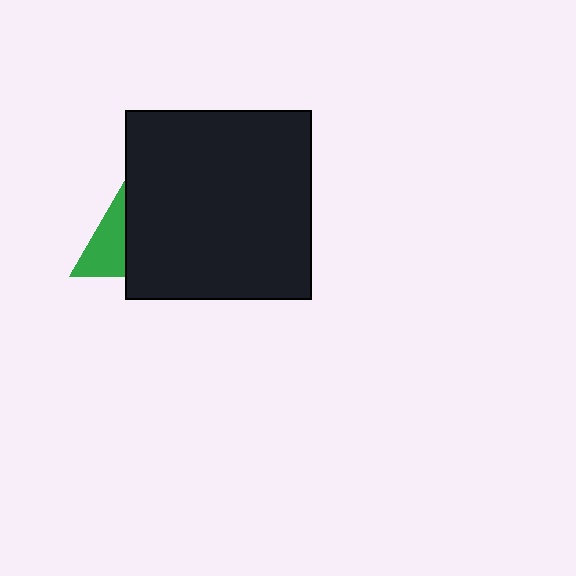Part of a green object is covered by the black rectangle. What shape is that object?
It is a triangle.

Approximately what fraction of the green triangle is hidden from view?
Roughly 48% of the green triangle is hidden behind the black rectangle.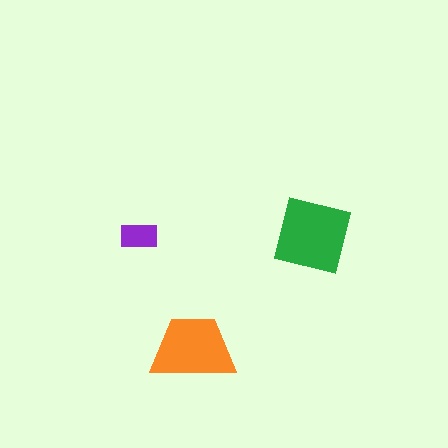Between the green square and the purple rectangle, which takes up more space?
The green square.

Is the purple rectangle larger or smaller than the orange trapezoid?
Smaller.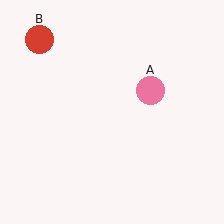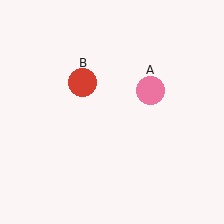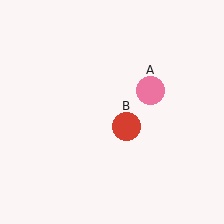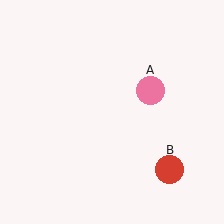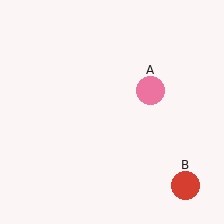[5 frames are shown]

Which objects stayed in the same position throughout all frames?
Pink circle (object A) remained stationary.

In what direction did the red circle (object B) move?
The red circle (object B) moved down and to the right.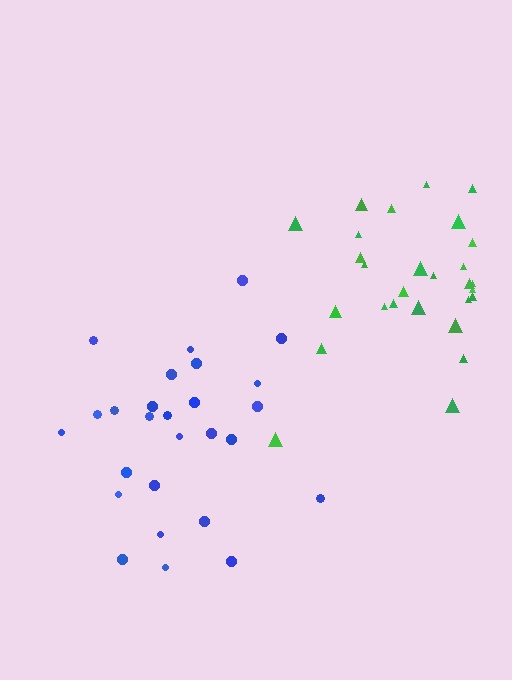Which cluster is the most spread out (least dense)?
Green.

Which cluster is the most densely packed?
Blue.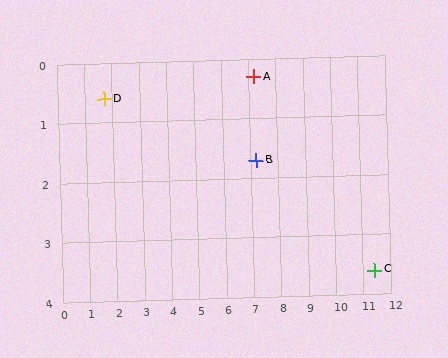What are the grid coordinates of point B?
Point B is at approximately (7.2, 1.7).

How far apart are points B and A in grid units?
Points B and A are about 1.4 grid units apart.